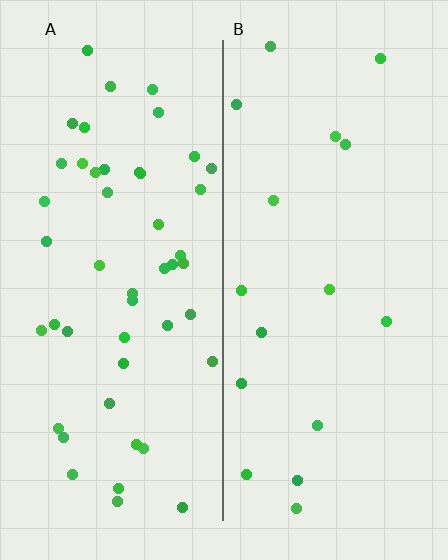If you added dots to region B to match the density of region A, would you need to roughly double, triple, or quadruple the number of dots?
Approximately triple.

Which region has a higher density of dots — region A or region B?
A (the left).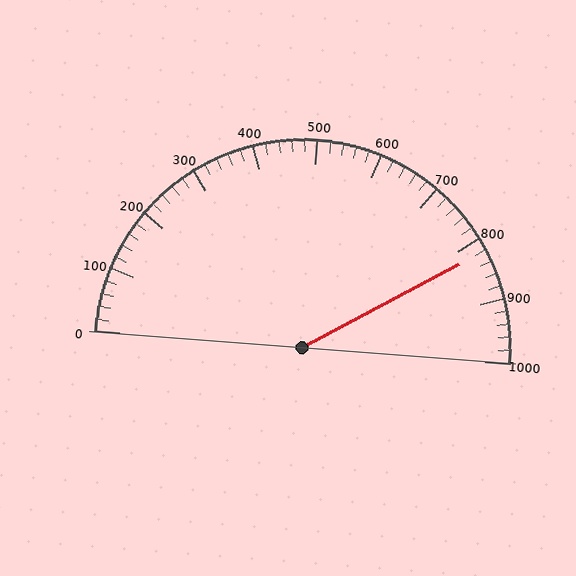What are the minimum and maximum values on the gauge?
The gauge ranges from 0 to 1000.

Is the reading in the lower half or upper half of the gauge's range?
The reading is in the upper half of the range (0 to 1000).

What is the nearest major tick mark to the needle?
The nearest major tick mark is 800.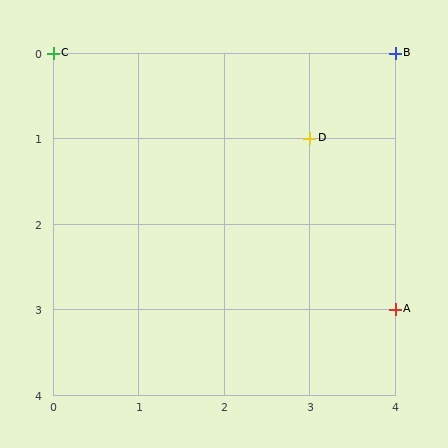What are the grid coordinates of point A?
Point A is at grid coordinates (4, 3).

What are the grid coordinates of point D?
Point D is at grid coordinates (3, 1).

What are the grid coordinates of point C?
Point C is at grid coordinates (0, 0).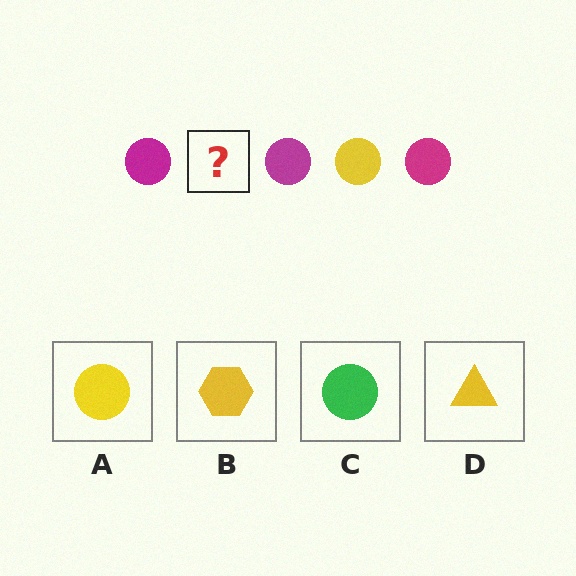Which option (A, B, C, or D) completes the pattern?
A.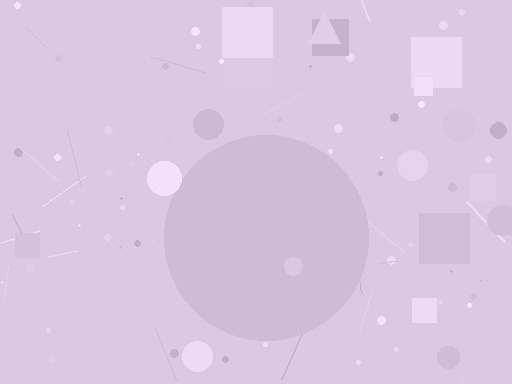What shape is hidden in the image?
A circle is hidden in the image.